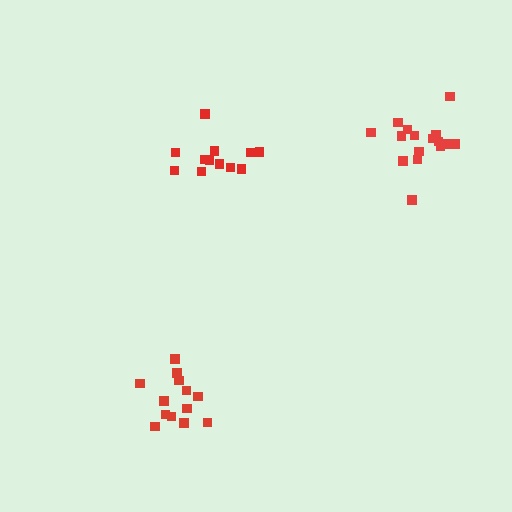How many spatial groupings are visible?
There are 3 spatial groupings.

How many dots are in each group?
Group 1: 12 dots, Group 2: 16 dots, Group 3: 13 dots (41 total).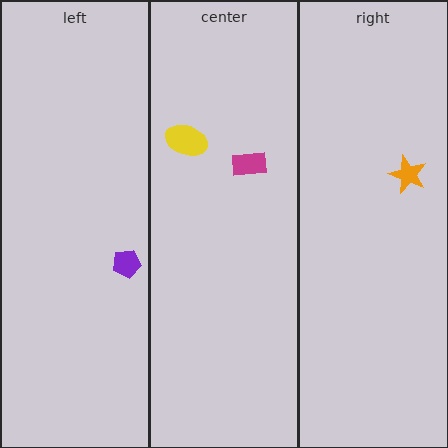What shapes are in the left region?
The purple pentagon.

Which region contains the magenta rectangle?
The center region.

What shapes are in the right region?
The orange star.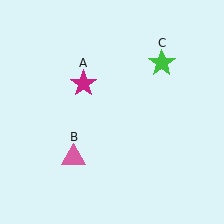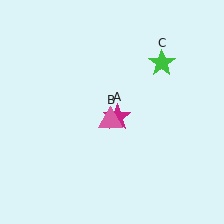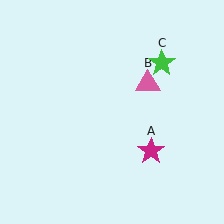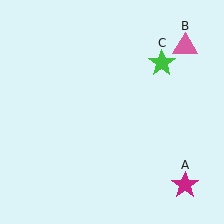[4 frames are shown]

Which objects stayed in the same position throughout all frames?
Green star (object C) remained stationary.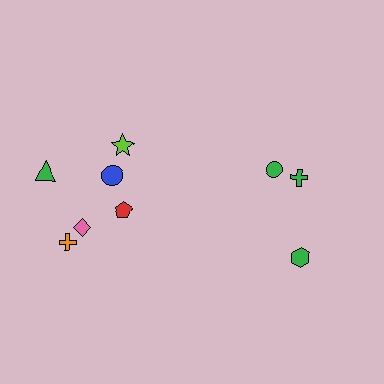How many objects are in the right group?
There are 3 objects.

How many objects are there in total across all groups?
There are 9 objects.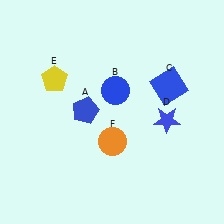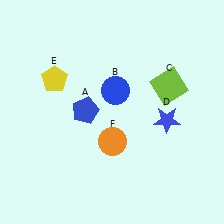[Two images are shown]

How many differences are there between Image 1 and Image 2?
There is 1 difference between the two images.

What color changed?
The square (C) changed from blue in Image 1 to lime in Image 2.